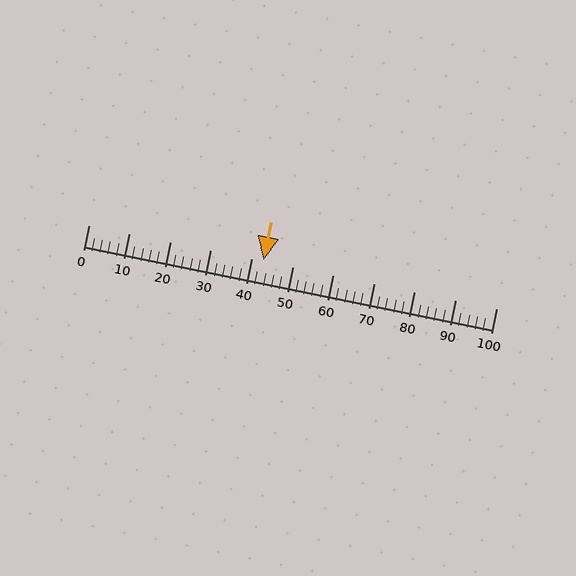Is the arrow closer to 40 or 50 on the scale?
The arrow is closer to 40.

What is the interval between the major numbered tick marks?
The major tick marks are spaced 10 units apart.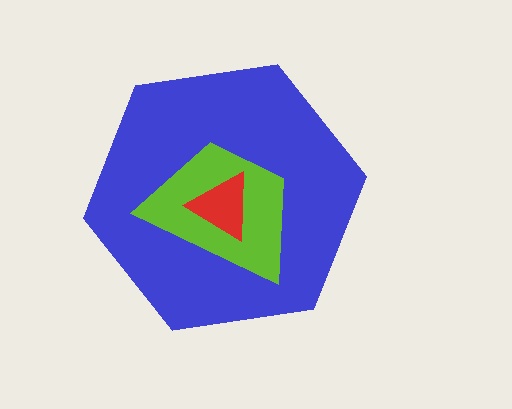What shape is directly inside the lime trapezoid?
The red triangle.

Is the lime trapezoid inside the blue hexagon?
Yes.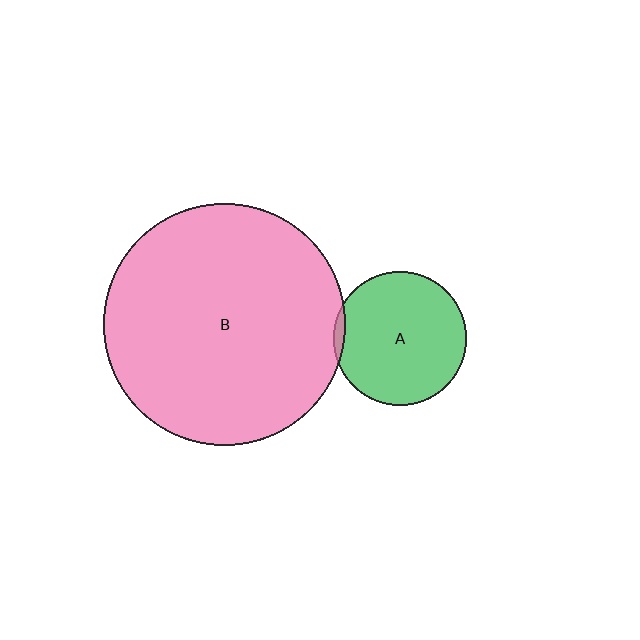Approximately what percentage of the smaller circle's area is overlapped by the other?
Approximately 5%.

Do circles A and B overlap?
Yes.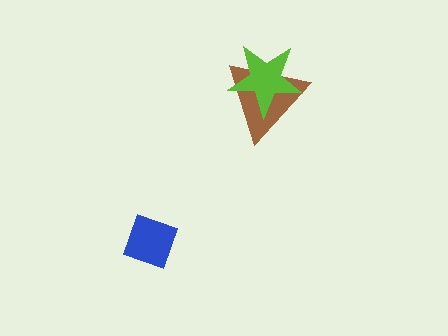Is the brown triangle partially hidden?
Yes, it is partially covered by another shape.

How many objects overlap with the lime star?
1 object overlaps with the lime star.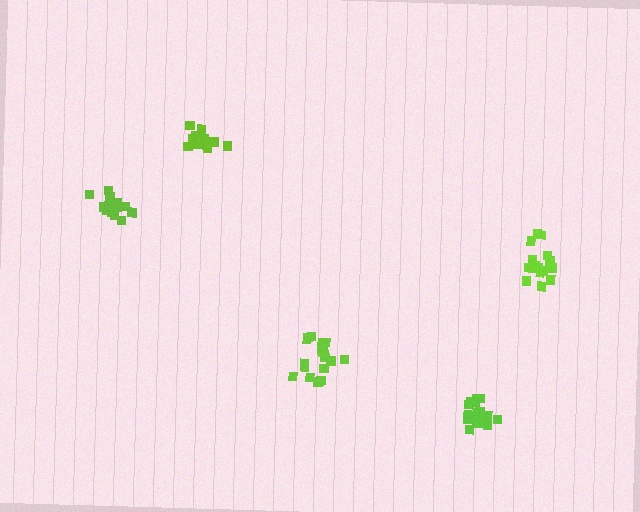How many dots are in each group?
Group 1: 19 dots, Group 2: 20 dots, Group 3: 14 dots, Group 4: 19 dots, Group 5: 16 dots (88 total).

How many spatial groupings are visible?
There are 5 spatial groupings.